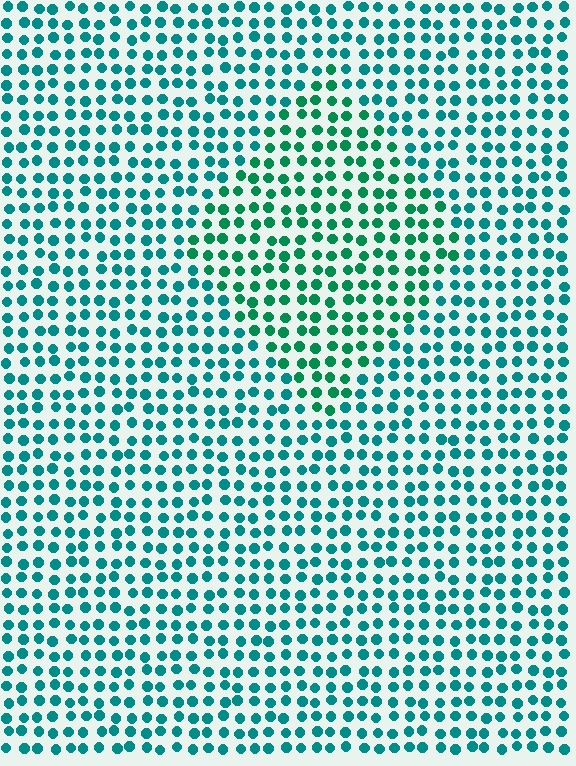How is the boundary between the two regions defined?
The boundary is defined purely by a slight shift in hue (about 25 degrees). Spacing, size, and orientation are identical on both sides.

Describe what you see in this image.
The image is filled with small teal elements in a uniform arrangement. A diamond-shaped region is visible where the elements are tinted to a slightly different hue, forming a subtle color boundary.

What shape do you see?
I see a diamond.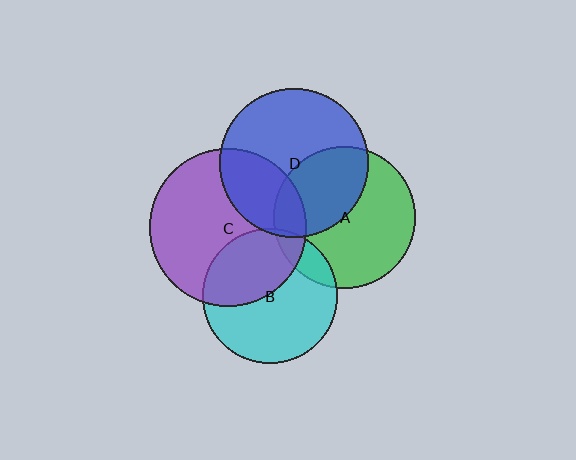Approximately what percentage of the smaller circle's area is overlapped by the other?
Approximately 40%.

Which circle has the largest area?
Circle C (purple).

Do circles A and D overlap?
Yes.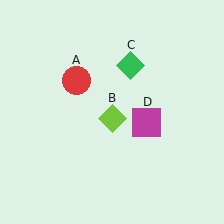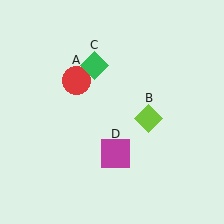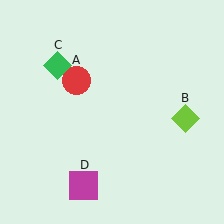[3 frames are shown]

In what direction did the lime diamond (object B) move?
The lime diamond (object B) moved right.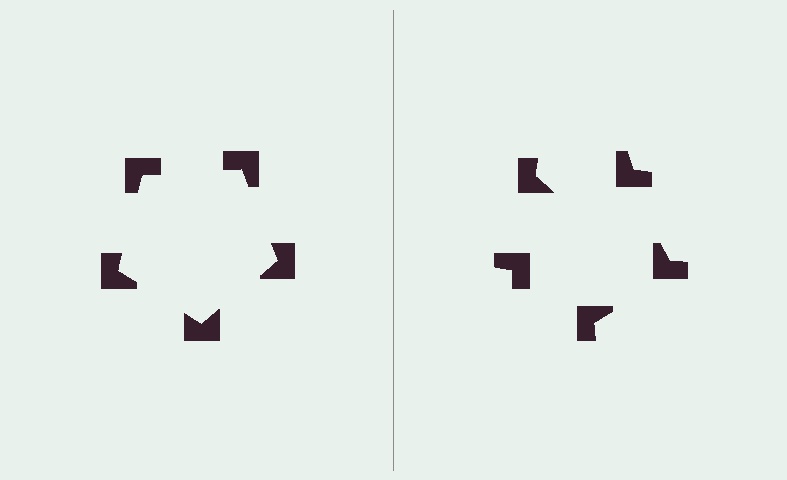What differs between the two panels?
The notched squares are positioned identically on both sides; only the wedge orientations differ. On the left they align to a pentagon; on the right they are misaligned.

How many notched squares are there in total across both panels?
10 — 5 on each side.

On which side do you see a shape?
An illusory pentagon appears on the left side. On the right side the wedge cuts are rotated, so no coherent shape forms.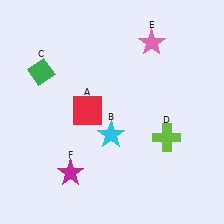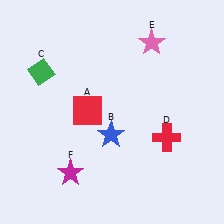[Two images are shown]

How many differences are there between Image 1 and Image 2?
There are 2 differences between the two images.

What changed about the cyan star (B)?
In Image 1, B is cyan. In Image 2, it changed to blue.